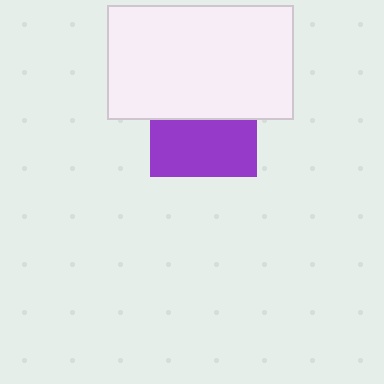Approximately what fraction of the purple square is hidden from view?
Roughly 46% of the purple square is hidden behind the white rectangle.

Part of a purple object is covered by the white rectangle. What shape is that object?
It is a square.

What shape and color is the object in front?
The object in front is a white rectangle.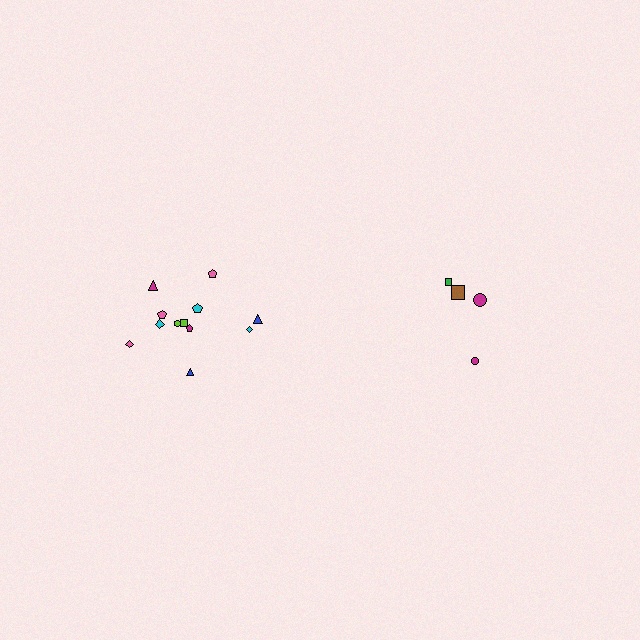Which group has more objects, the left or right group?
The left group.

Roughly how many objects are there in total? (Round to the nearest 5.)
Roughly 15 objects in total.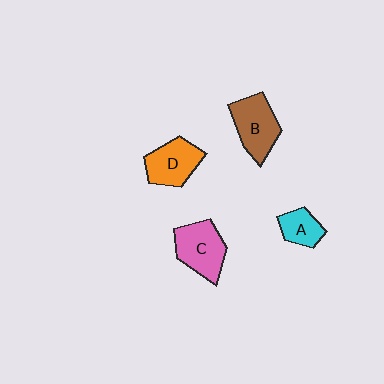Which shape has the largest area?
Shape C (pink).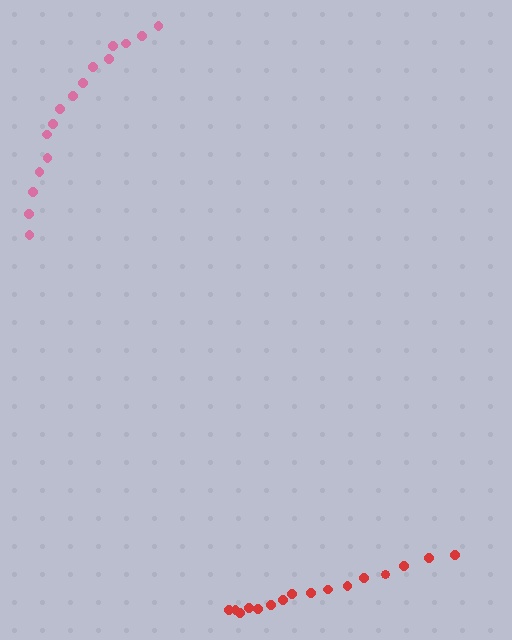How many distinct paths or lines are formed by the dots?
There are 2 distinct paths.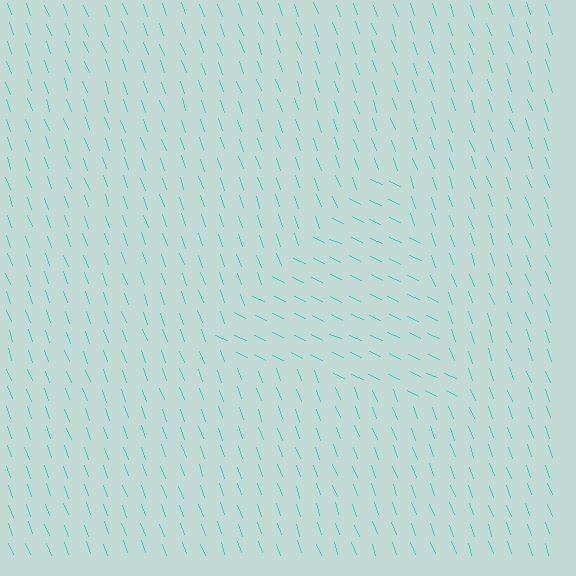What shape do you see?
I see a triangle.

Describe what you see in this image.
The image is filled with small cyan line segments. A triangle region in the image has lines oriented differently from the surrounding lines, creating a visible texture boundary.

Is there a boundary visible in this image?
Yes, there is a texture boundary formed by a change in line orientation.